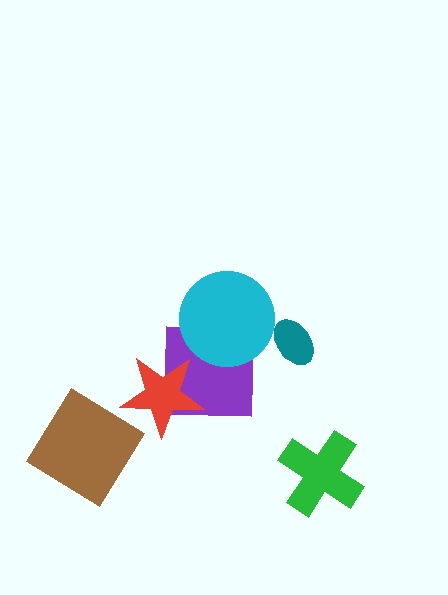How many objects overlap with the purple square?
2 objects overlap with the purple square.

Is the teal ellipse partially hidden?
No, no other shape covers it.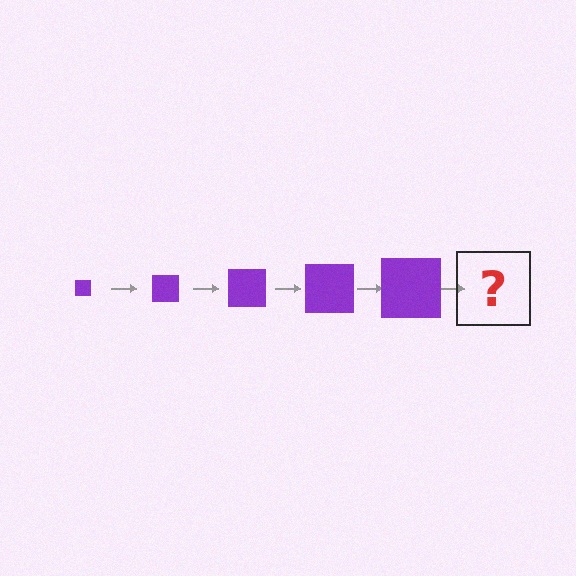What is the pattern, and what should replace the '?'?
The pattern is that the square gets progressively larger each step. The '?' should be a purple square, larger than the previous one.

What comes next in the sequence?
The next element should be a purple square, larger than the previous one.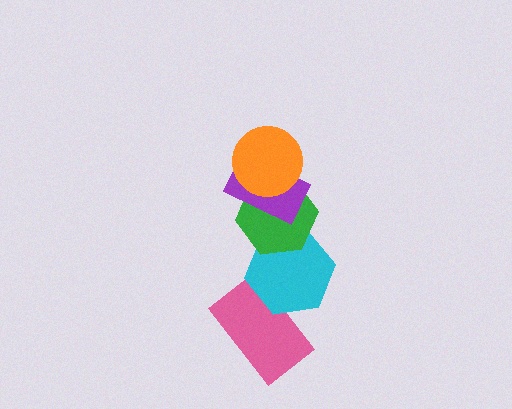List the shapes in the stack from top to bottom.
From top to bottom: the orange circle, the purple rectangle, the green hexagon, the cyan hexagon, the pink rectangle.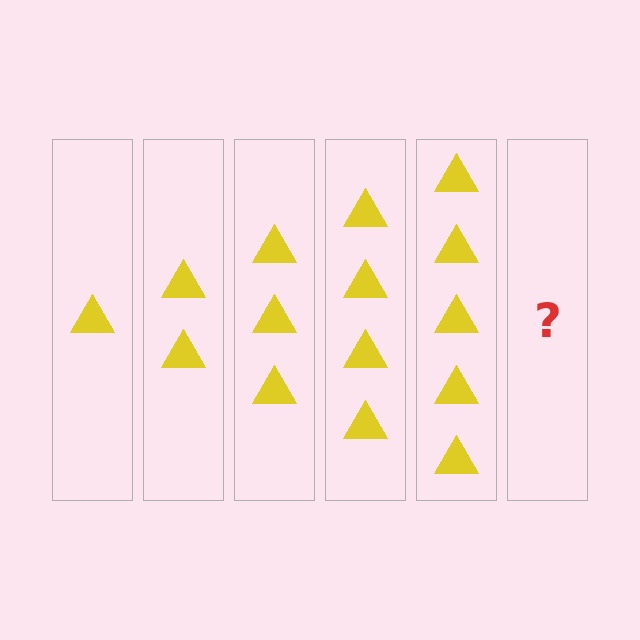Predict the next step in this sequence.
The next step is 6 triangles.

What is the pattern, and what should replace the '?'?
The pattern is that each step adds one more triangle. The '?' should be 6 triangles.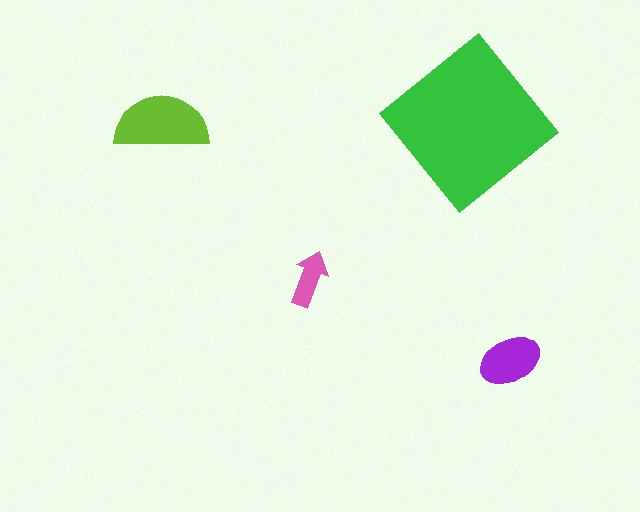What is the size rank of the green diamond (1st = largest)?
1st.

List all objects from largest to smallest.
The green diamond, the lime semicircle, the purple ellipse, the pink arrow.